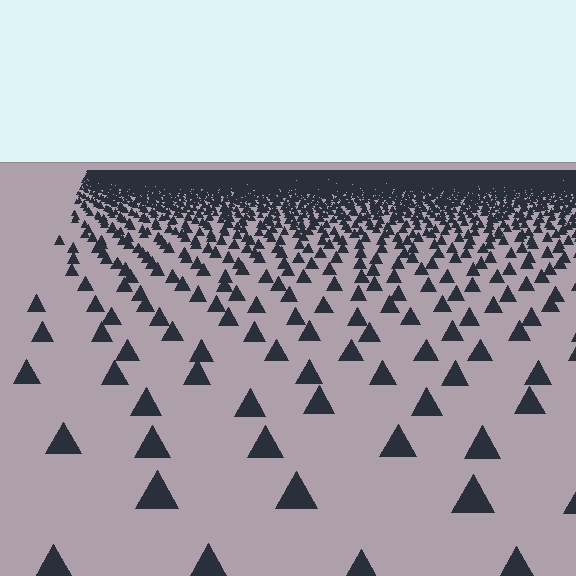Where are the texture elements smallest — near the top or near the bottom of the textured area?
Near the top.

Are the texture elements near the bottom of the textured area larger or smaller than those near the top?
Larger. Near the bottom, elements are closer to the viewer and appear at a bigger on-screen size.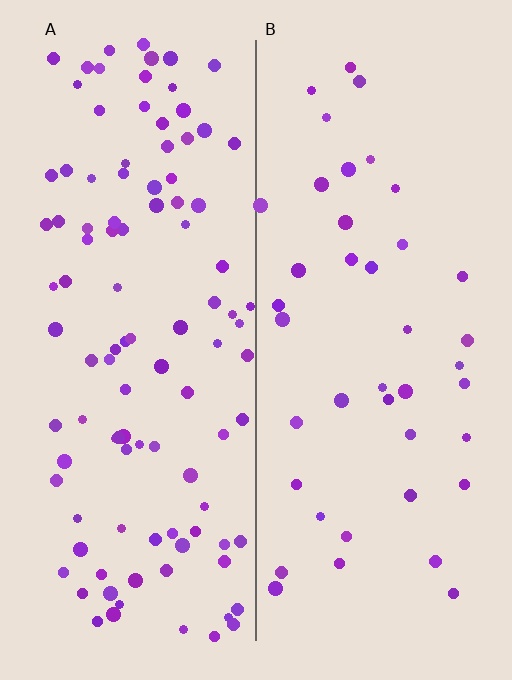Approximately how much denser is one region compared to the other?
Approximately 2.5× — region A over region B.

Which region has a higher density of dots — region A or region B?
A (the left).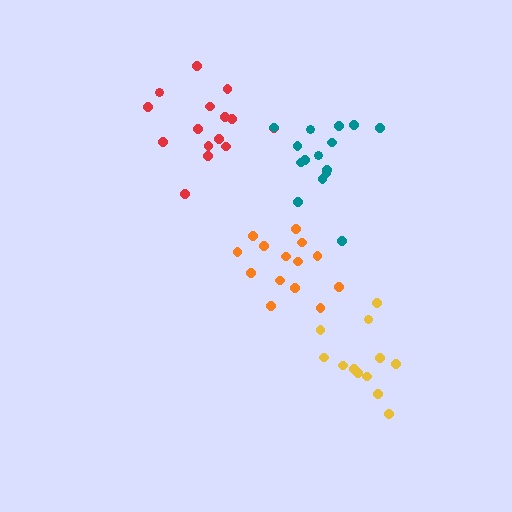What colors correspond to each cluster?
The clusters are colored: yellow, red, teal, orange.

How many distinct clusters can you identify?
There are 4 distinct clusters.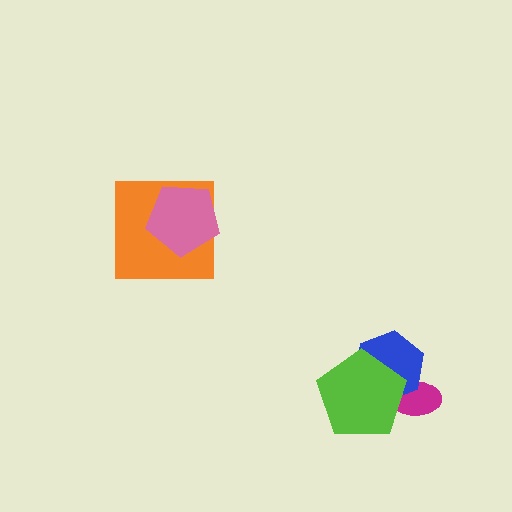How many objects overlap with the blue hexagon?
2 objects overlap with the blue hexagon.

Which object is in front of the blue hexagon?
The lime pentagon is in front of the blue hexagon.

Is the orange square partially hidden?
Yes, it is partially covered by another shape.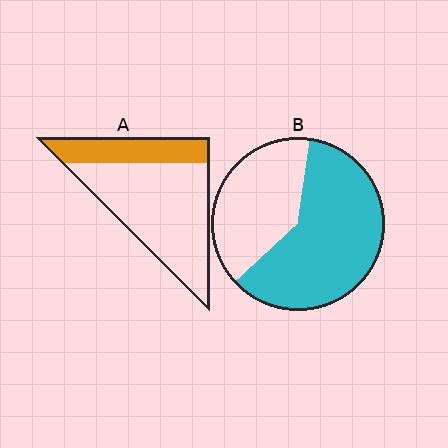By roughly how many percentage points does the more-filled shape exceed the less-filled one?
By roughly 35 percentage points (B over A).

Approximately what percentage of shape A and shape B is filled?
A is approximately 30% and B is approximately 60%.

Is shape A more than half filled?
No.